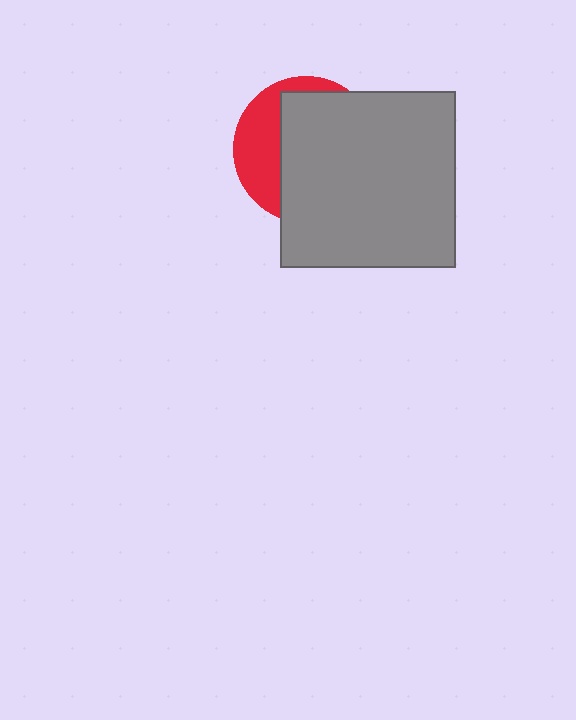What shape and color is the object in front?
The object in front is a gray square.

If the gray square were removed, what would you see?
You would see the complete red circle.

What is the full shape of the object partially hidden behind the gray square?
The partially hidden object is a red circle.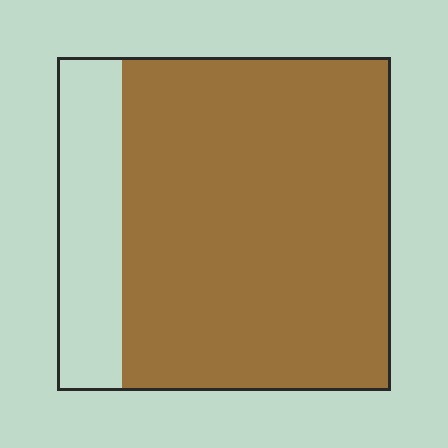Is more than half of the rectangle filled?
Yes.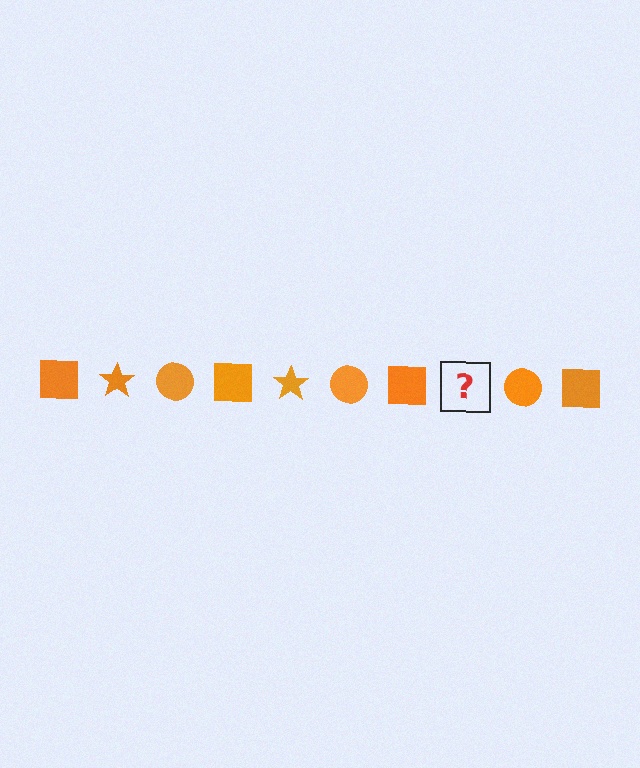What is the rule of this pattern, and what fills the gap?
The rule is that the pattern cycles through square, star, circle shapes in orange. The gap should be filled with an orange star.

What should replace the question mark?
The question mark should be replaced with an orange star.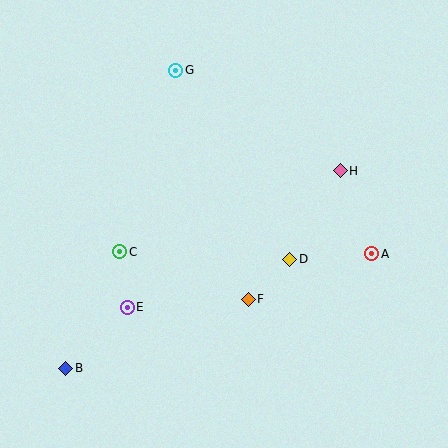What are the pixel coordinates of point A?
Point A is at (372, 254).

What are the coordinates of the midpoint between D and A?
The midpoint between D and A is at (331, 256).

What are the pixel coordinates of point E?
Point E is at (127, 307).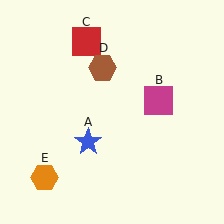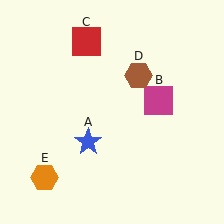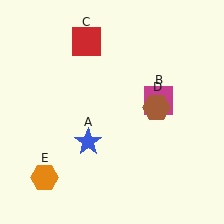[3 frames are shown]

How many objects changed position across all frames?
1 object changed position: brown hexagon (object D).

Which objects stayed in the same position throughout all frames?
Blue star (object A) and magenta square (object B) and red square (object C) and orange hexagon (object E) remained stationary.